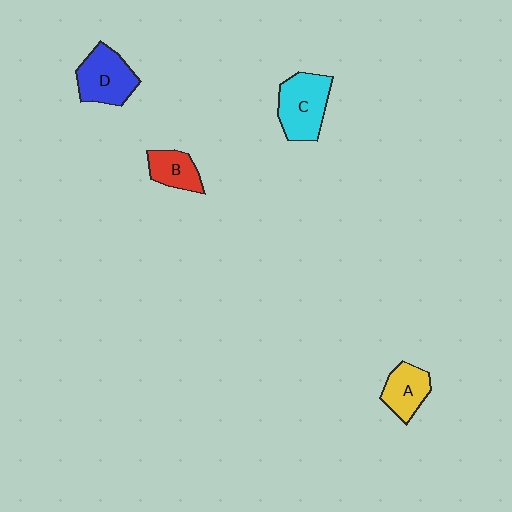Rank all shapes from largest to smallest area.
From largest to smallest: C (cyan), D (blue), A (yellow), B (red).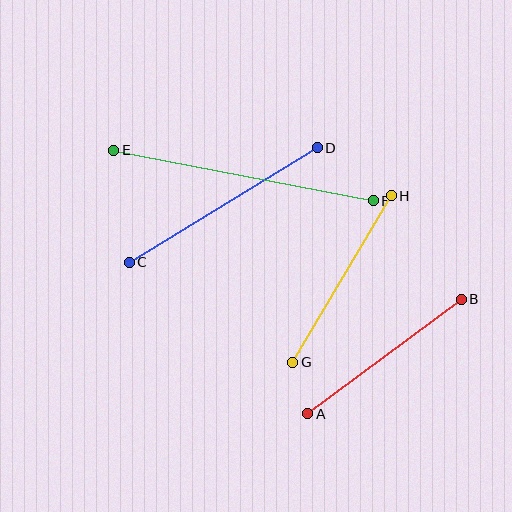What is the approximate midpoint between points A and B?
The midpoint is at approximately (385, 357) pixels.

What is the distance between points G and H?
The distance is approximately 193 pixels.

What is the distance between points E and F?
The distance is approximately 264 pixels.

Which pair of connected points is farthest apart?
Points E and F are farthest apart.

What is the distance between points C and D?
The distance is approximately 220 pixels.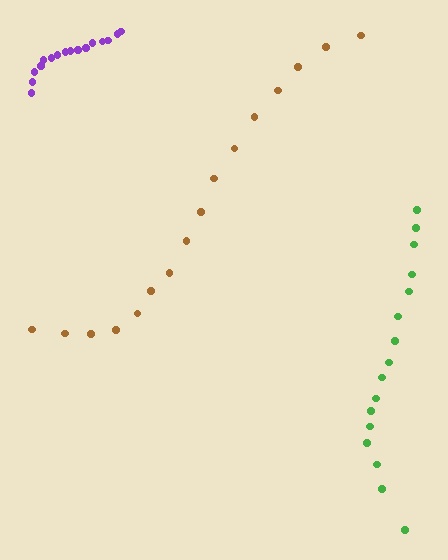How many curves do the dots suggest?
There are 3 distinct paths.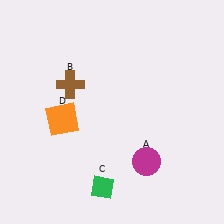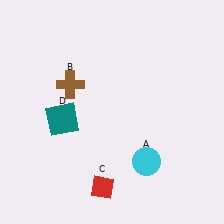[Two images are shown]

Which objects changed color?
A changed from magenta to cyan. C changed from green to red. D changed from orange to teal.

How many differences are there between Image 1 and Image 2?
There are 3 differences between the two images.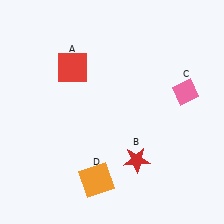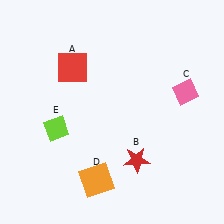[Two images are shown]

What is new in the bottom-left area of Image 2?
A lime diamond (E) was added in the bottom-left area of Image 2.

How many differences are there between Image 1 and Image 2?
There is 1 difference between the two images.